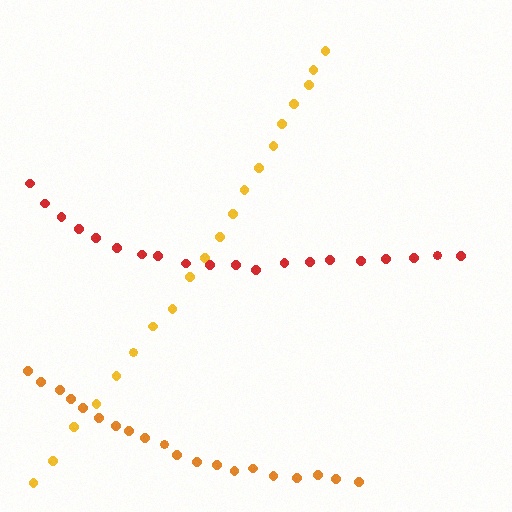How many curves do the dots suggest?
There are 3 distinct paths.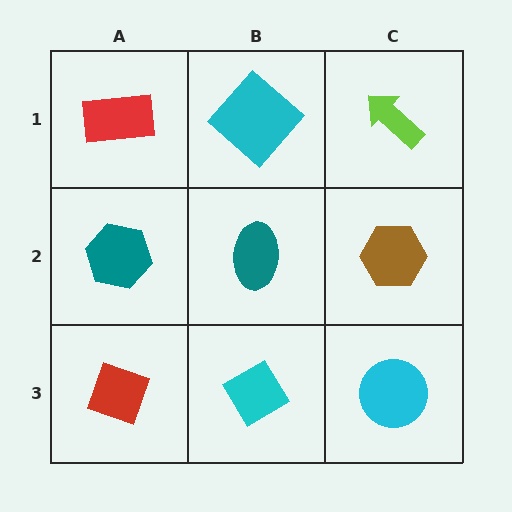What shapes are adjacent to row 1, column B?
A teal ellipse (row 2, column B), a red rectangle (row 1, column A), a lime arrow (row 1, column C).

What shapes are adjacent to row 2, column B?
A cyan diamond (row 1, column B), a cyan diamond (row 3, column B), a teal hexagon (row 2, column A), a brown hexagon (row 2, column C).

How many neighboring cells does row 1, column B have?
3.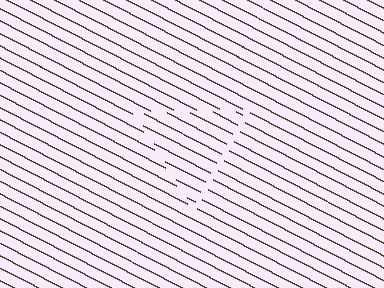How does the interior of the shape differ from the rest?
The interior of the shape contains the same grating, shifted by half a period — the contour is defined by the phase discontinuity where line-ends from the inner and outer gratings abut.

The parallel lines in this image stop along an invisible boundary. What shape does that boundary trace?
An illusory triangle. The interior of the shape contains the same grating, shifted by half a period — the contour is defined by the phase discontinuity where line-ends from the inner and outer gratings abut.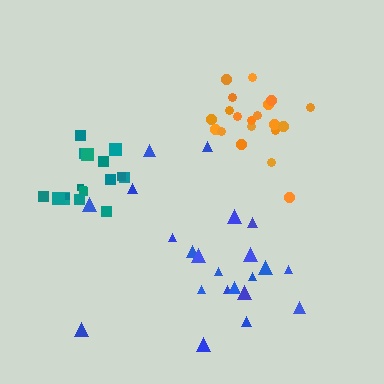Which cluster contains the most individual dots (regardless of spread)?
Blue (22).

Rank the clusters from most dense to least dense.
teal, orange, blue.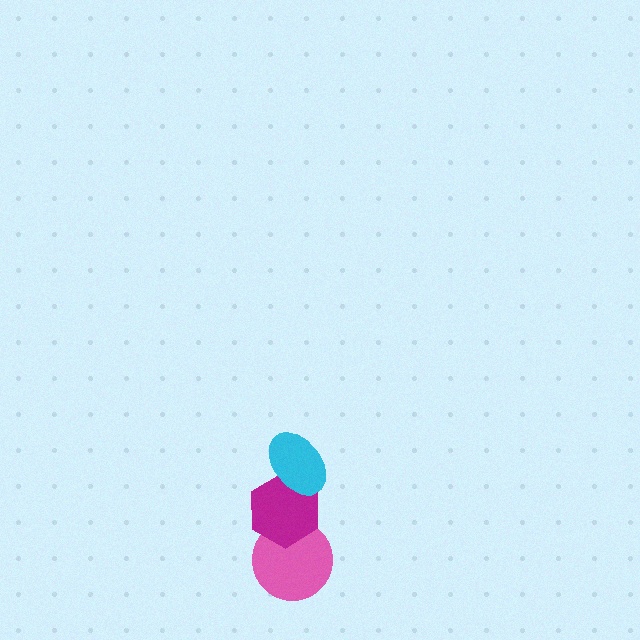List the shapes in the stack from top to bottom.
From top to bottom: the cyan ellipse, the magenta hexagon, the pink circle.